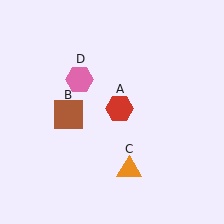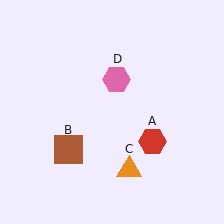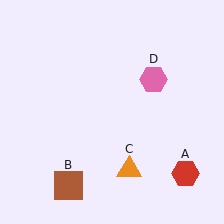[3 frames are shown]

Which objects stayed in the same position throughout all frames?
Orange triangle (object C) remained stationary.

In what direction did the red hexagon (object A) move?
The red hexagon (object A) moved down and to the right.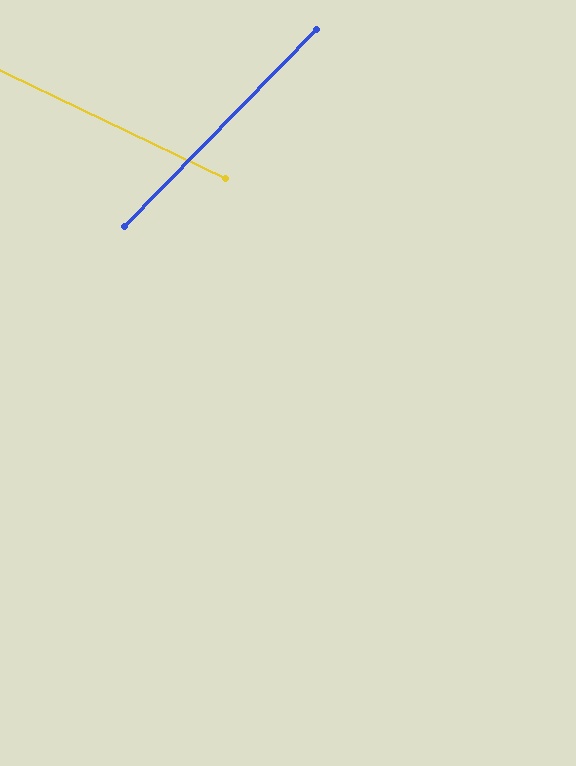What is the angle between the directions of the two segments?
Approximately 72 degrees.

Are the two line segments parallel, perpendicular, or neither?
Neither parallel nor perpendicular — they differ by about 72°.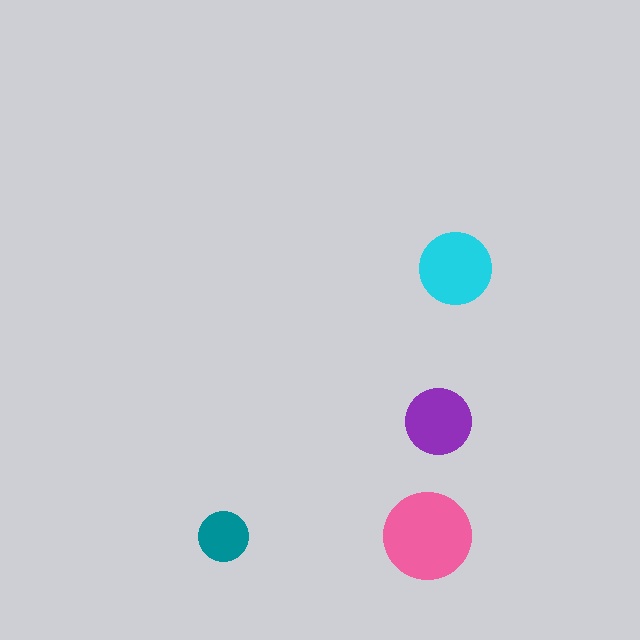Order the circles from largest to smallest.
the pink one, the cyan one, the purple one, the teal one.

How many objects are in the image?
There are 4 objects in the image.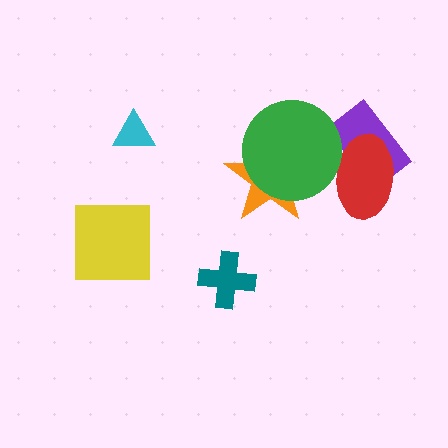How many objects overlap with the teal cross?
0 objects overlap with the teal cross.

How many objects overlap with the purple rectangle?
2 objects overlap with the purple rectangle.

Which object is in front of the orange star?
The green circle is in front of the orange star.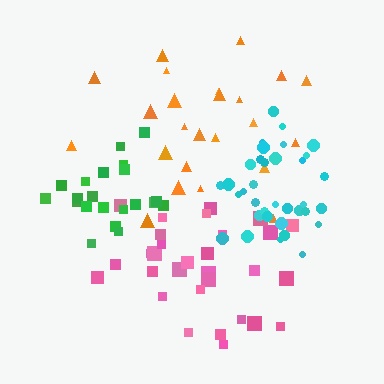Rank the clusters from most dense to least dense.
green, cyan, pink, orange.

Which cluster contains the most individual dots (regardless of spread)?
Cyan (35).